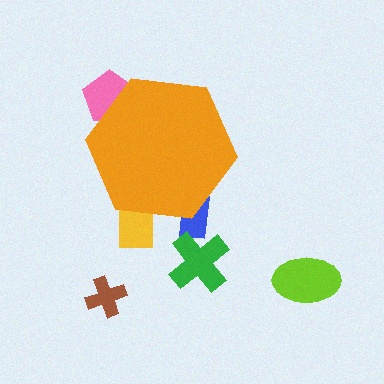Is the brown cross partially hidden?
No, the brown cross is fully visible.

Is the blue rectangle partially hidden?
Yes, the blue rectangle is partially hidden behind the orange hexagon.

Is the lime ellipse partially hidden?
No, the lime ellipse is fully visible.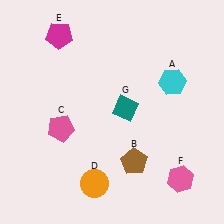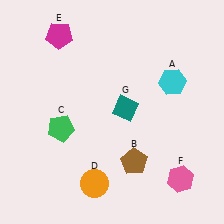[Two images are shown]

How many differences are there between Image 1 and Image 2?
There is 1 difference between the two images.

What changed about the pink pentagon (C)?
In Image 1, C is pink. In Image 2, it changed to green.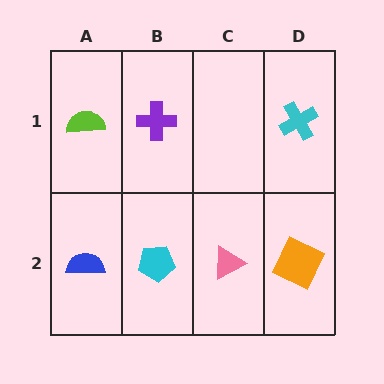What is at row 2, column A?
A blue semicircle.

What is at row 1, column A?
A lime semicircle.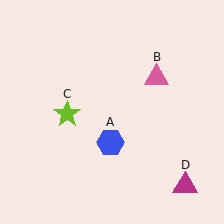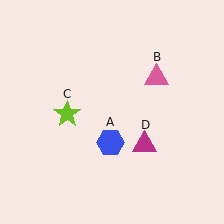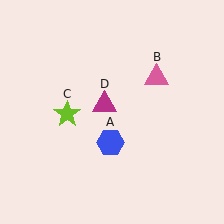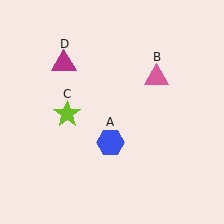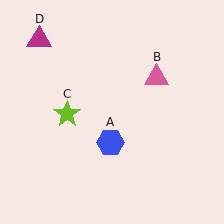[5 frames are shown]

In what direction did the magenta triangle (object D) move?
The magenta triangle (object D) moved up and to the left.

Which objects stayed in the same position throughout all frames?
Blue hexagon (object A) and pink triangle (object B) and lime star (object C) remained stationary.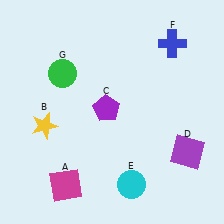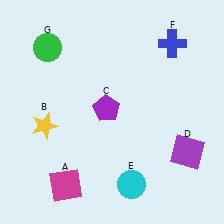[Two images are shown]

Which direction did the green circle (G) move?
The green circle (G) moved up.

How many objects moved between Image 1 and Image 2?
1 object moved between the two images.